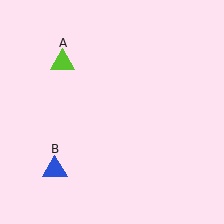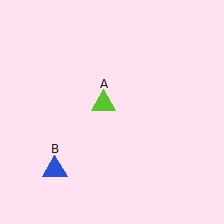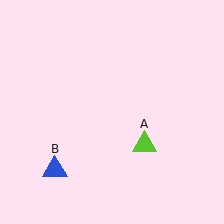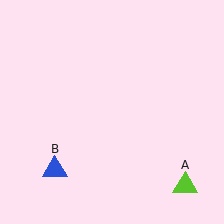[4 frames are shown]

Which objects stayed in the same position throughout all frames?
Blue triangle (object B) remained stationary.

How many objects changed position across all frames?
1 object changed position: lime triangle (object A).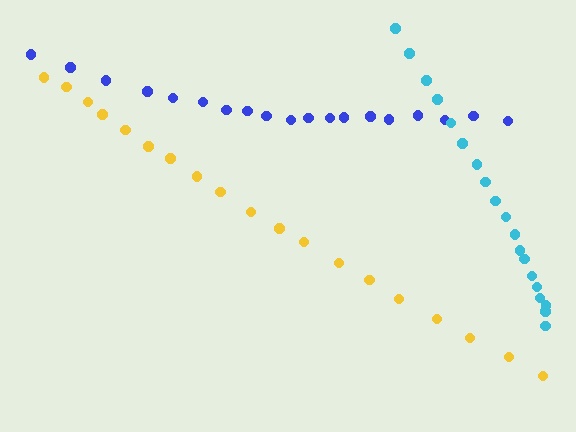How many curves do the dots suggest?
There are 3 distinct paths.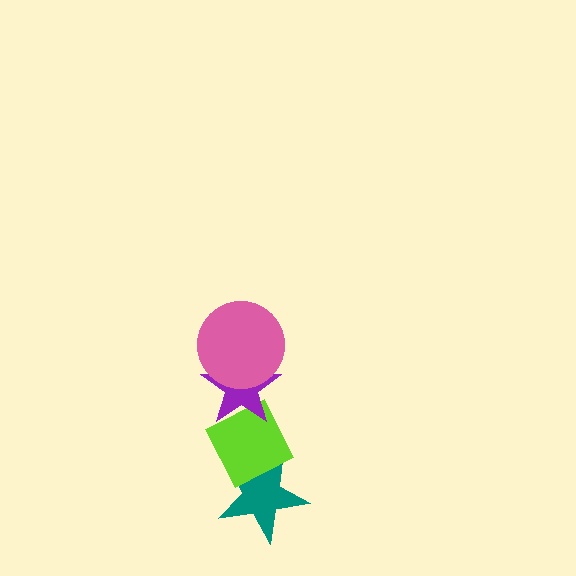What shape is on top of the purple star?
The pink circle is on top of the purple star.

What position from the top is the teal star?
The teal star is 4th from the top.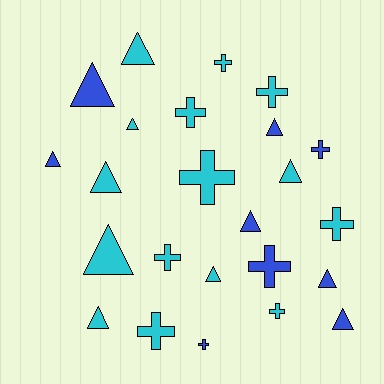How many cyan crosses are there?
There are 8 cyan crosses.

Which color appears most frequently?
Cyan, with 15 objects.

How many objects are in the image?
There are 24 objects.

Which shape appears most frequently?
Triangle, with 13 objects.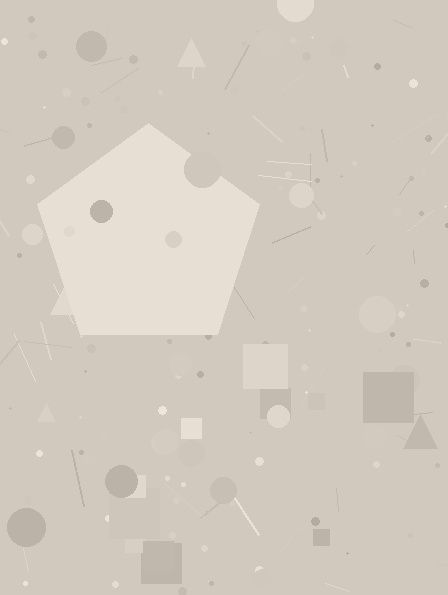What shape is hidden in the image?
A pentagon is hidden in the image.